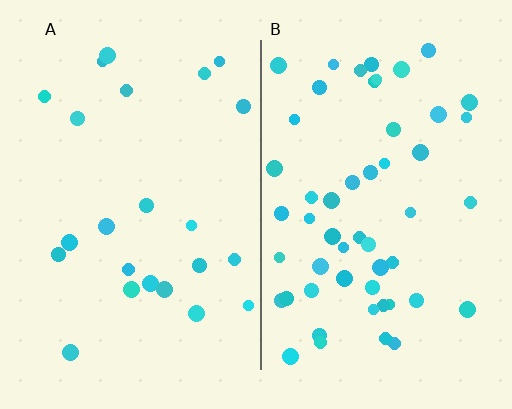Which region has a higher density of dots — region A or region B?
B (the right).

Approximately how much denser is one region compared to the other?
Approximately 2.3× — region B over region A.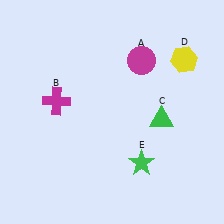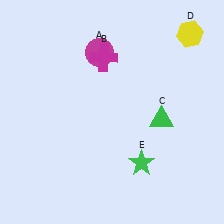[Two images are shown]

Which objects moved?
The objects that moved are: the magenta circle (A), the magenta cross (B), the yellow hexagon (D).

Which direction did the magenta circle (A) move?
The magenta circle (A) moved left.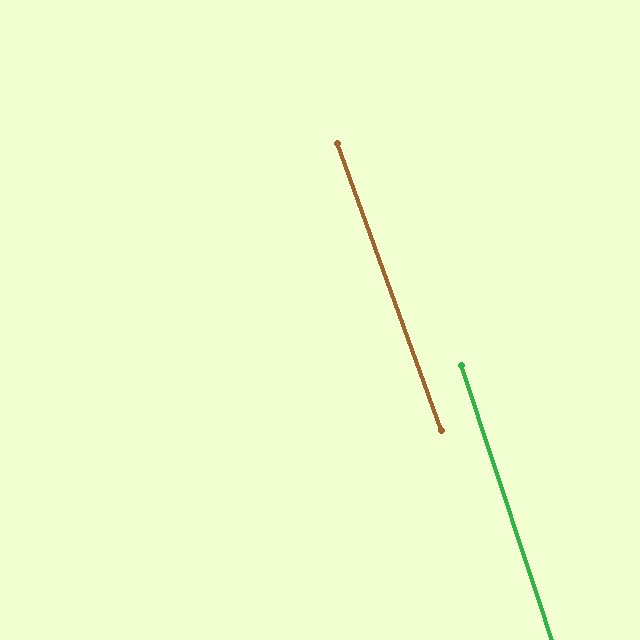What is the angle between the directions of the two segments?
Approximately 2 degrees.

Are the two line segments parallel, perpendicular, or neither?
Parallel — their directions differ by only 1.8°.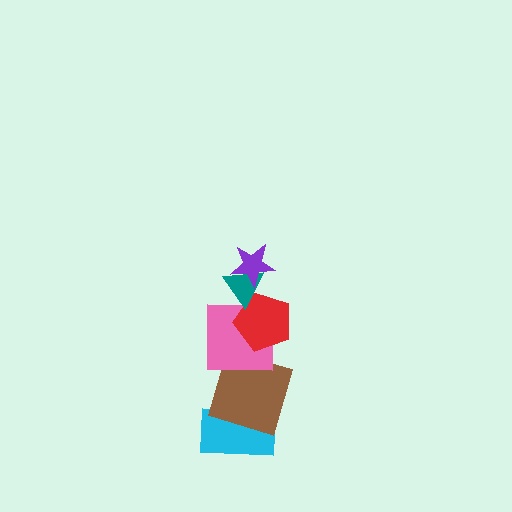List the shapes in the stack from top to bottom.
From top to bottom: the purple star, the teal triangle, the red pentagon, the pink square, the brown square, the cyan rectangle.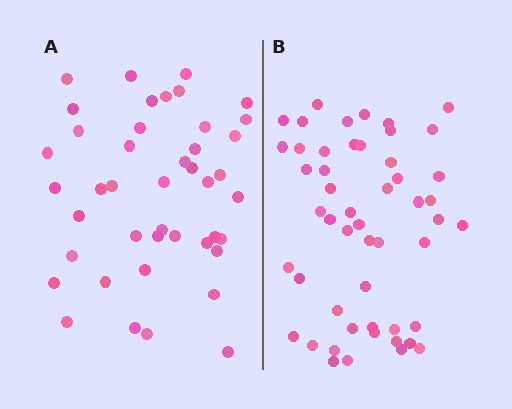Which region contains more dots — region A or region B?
Region B (the right region) has more dots.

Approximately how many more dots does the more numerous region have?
Region B has roughly 8 or so more dots than region A.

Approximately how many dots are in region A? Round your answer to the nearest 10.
About 40 dots. (The exact count is 43, which rounds to 40.)